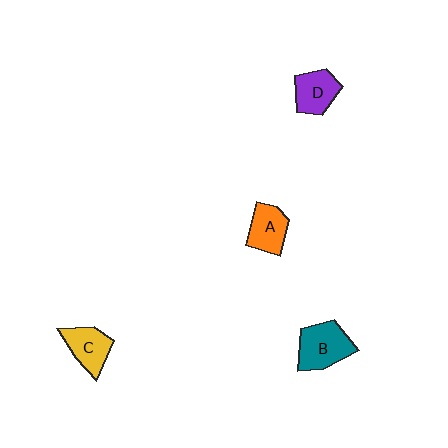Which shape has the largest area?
Shape B (teal).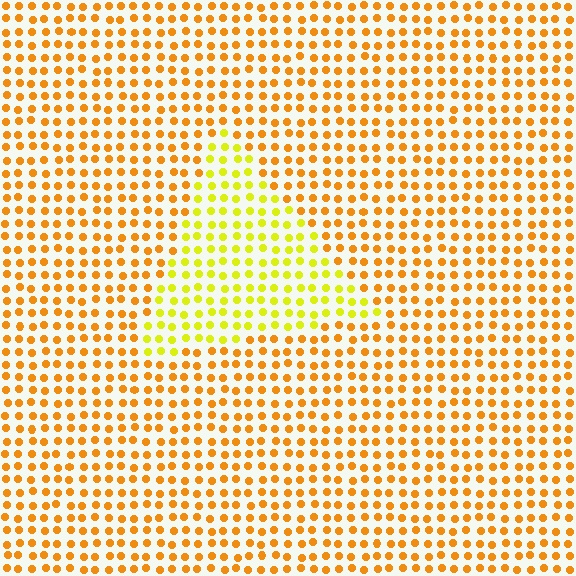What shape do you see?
I see a triangle.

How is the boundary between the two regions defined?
The boundary is defined purely by a slight shift in hue (about 32 degrees). Spacing, size, and orientation are identical on both sides.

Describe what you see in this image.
The image is filled with small orange elements in a uniform arrangement. A triangle-shaped region is visible where the elements are tinted to a slightly different hue, forming a subtle color boundary.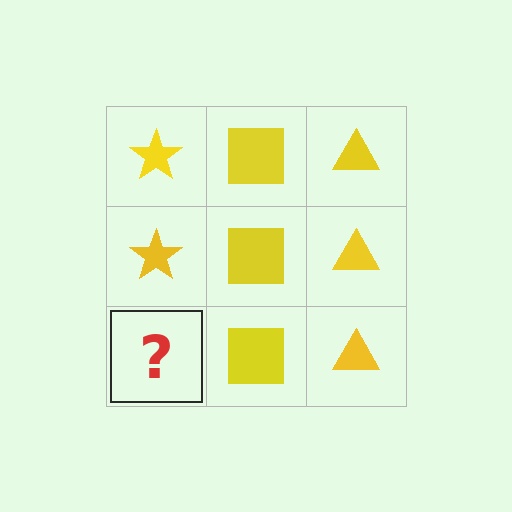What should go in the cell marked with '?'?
The missing cell should contain a yellow star.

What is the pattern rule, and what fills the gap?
The rule is that each column has a consistent shape. The gap should be filled with a yellow star.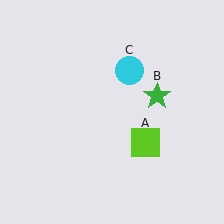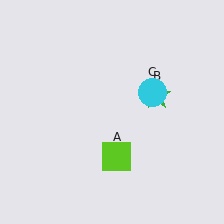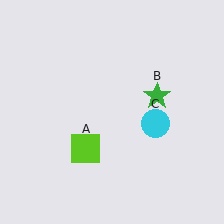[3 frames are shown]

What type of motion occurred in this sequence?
The lime square (object A), cyan circle (object C) rotated clockwise around the center of the scene.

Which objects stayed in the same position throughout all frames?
Green star (object B) remained stationary.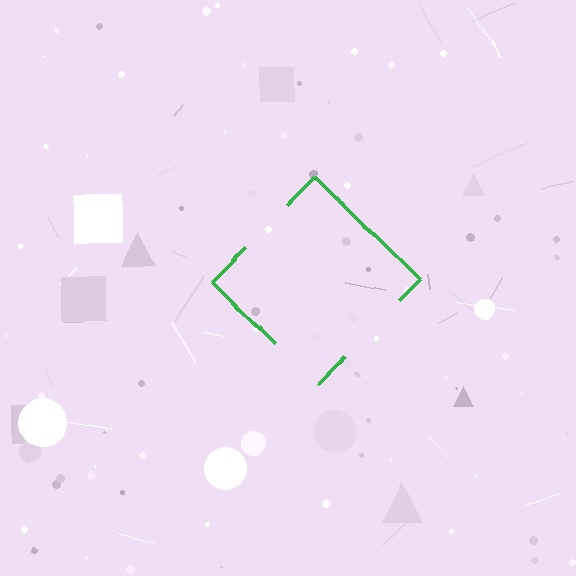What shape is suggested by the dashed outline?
The dashed outline suggests a diamond.